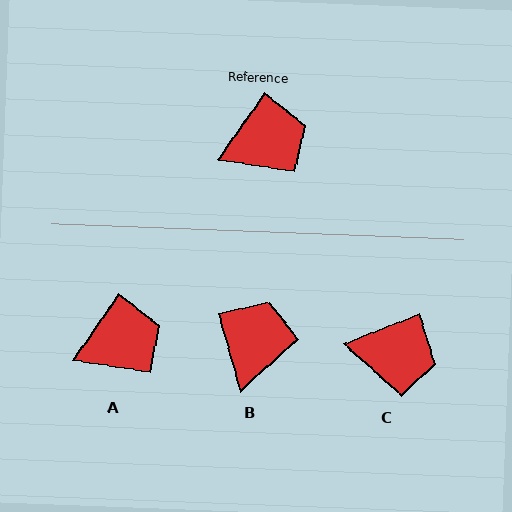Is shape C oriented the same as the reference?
No, it is off by about 34 degrees.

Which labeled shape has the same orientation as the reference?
A.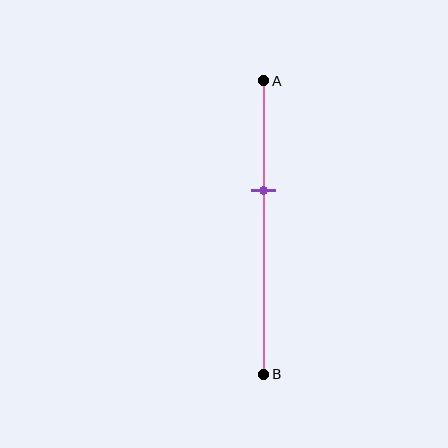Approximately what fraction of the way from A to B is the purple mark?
The purple mark is approximately 35% of the way from A to B.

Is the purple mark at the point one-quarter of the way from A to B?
No, the mark is at about 35% from A, not at the 25% one-quarter point.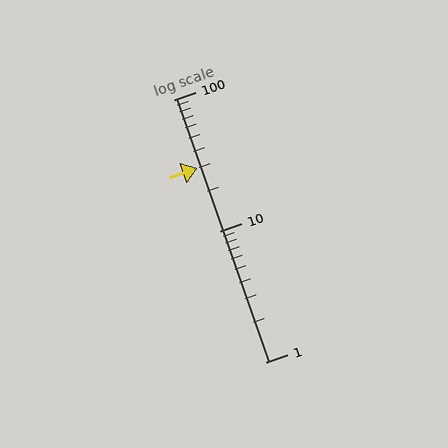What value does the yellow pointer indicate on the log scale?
The pointer indicates approximately 30.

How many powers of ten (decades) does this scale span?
The scale spans 2 decades, from 1 to 100.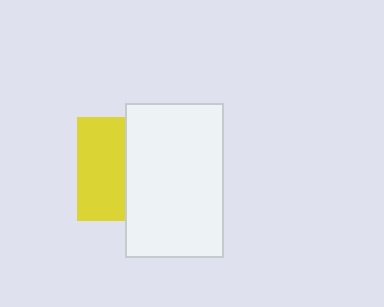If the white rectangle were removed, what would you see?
You would see the complete yellow square.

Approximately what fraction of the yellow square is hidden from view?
Roughly 54% of the yellow square is hidden behind the white rectangle.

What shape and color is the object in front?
The object in front is a white rectangle.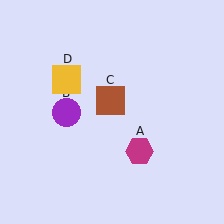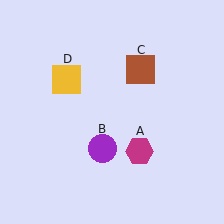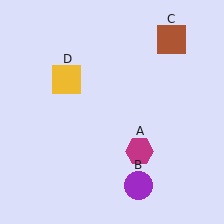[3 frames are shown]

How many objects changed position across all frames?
2 objects changed position: purple circle (object B), brown square (object C).